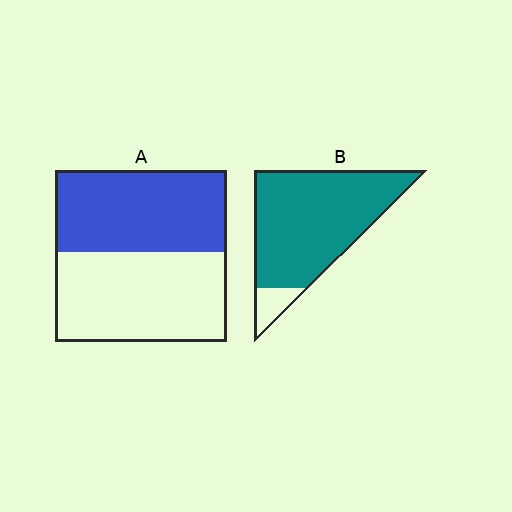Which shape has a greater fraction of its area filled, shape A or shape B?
Shape B.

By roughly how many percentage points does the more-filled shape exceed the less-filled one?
By roughly 40 percentage points (B over A).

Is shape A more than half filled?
Roughly half.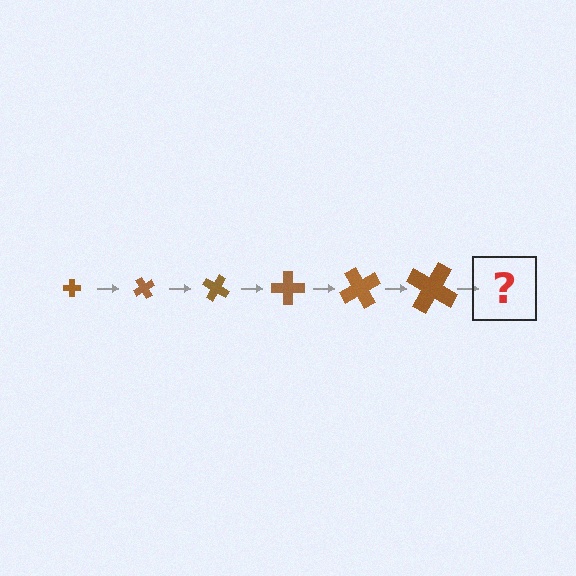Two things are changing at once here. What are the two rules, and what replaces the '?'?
The two rules are that the cross grows larger each step and it rotates 60 degrees each step. The '?' should be a cross, larger than the previous one and rotated 360 degrees from the start.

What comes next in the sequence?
The next element should be a cross, larger than the previous one and rotated 360 degrees from the start.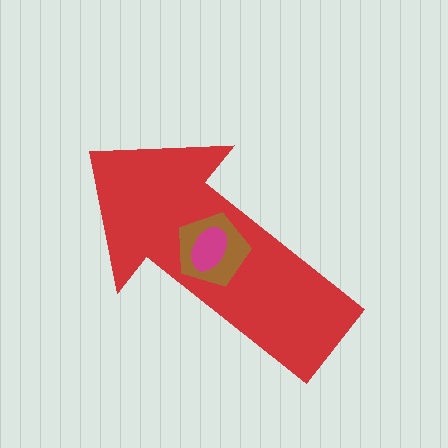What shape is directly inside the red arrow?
The brown pentagon.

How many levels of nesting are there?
3.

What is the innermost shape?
The magenta ellipse.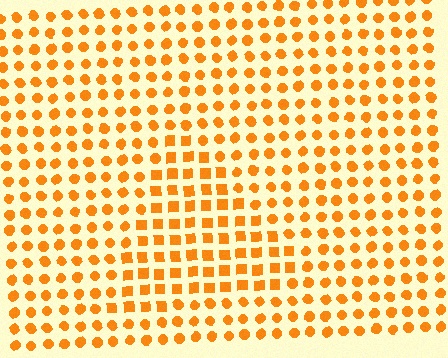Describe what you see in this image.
The image is filled with small orange elements arranged in a uniform grid. A triangle-shaped region contains squares, while the surrounding area contains circles. The boundary is defined purely by the change in element shape.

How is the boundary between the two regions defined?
The boundary is defined by a change in element shape: squares inside vs. circles outside. All elements share the same color and spacing.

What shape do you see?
I see a triangle.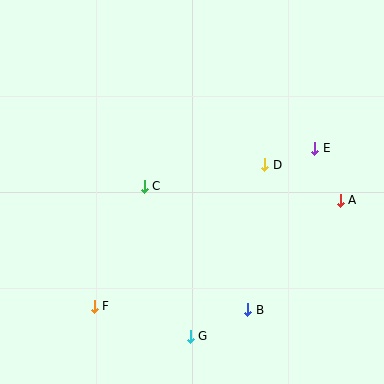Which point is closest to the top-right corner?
Point E is closest to the top-right corner.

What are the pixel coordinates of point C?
Point C is at (144, 186).